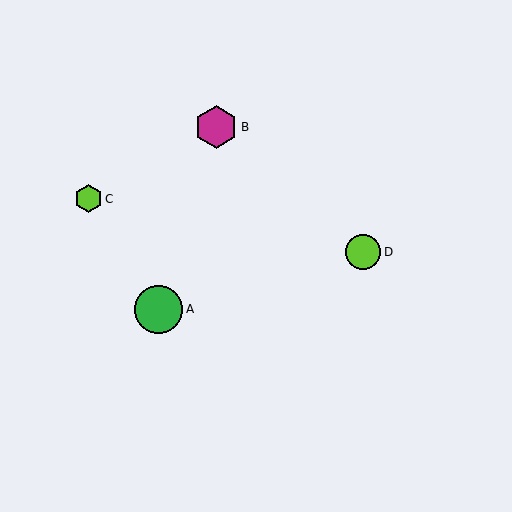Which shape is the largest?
The green circle (labeled A) is the largest.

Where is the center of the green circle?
The center of the green circle is at (159, 309).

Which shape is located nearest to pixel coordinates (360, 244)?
The lime circle (labeled D) at (363, 252) is nearest to that location.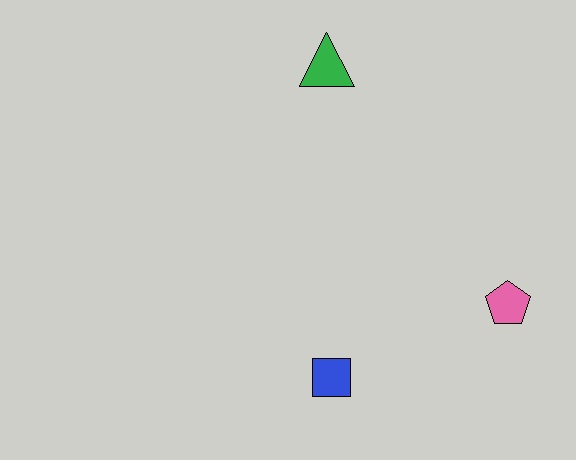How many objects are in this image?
There are 3 objects.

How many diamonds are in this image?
There are no diamonds.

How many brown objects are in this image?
There are no brown objects.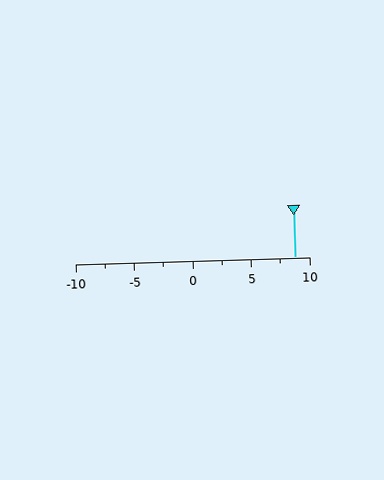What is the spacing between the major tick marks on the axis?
The major ticks are spaced 5 apart.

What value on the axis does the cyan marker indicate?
The marker indicates approximately 8.8.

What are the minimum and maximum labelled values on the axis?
The axis runs from -10 to 10.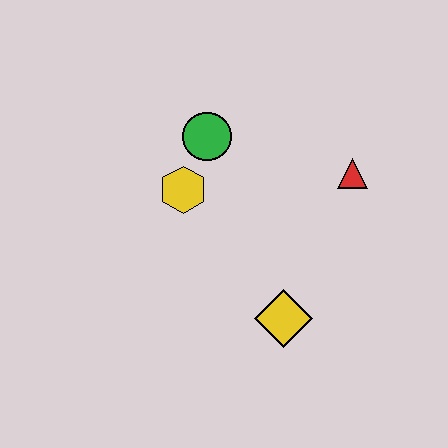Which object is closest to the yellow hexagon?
The green circle is closest to the yellow hexagon.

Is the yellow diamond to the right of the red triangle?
No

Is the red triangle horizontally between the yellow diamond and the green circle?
No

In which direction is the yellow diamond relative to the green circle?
The yellow diamond is below the green circle.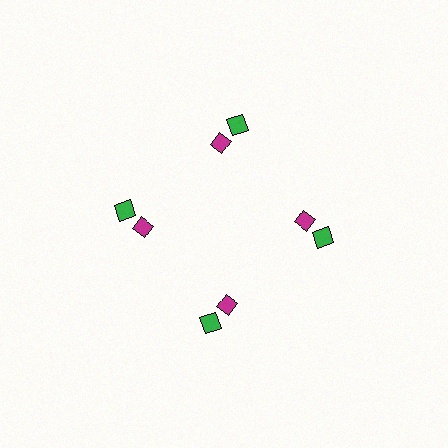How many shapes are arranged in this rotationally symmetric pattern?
There are 8 shapes, arranged in 4 groups of 2.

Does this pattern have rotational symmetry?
Yes, this pattern has 4-fold rotational symmetry. It looks the same after rotating 90 degrees around the center.